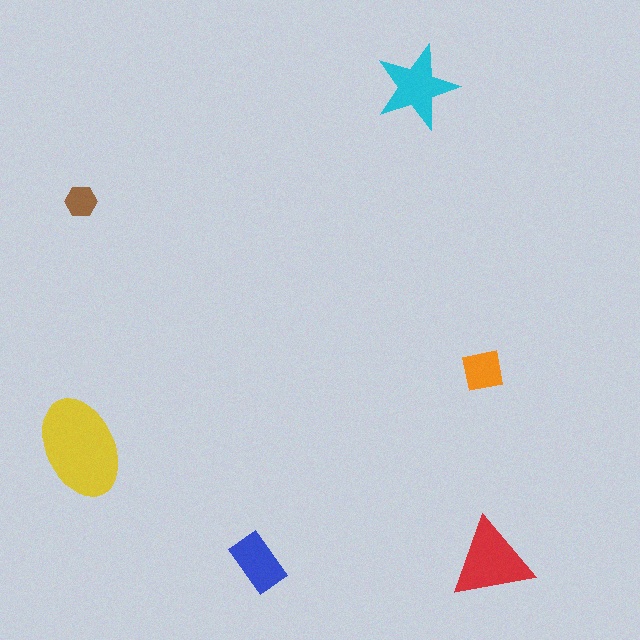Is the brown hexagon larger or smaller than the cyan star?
Smaller.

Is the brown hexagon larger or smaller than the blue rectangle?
Smaller.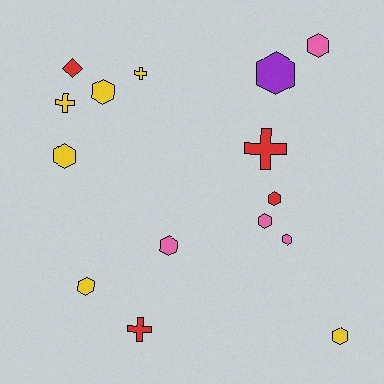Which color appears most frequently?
Yellow, with 6 objects.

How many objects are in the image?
There are 15 objects.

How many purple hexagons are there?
There is 1 purple hexagon.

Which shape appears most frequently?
Hexagon, with 10 objects.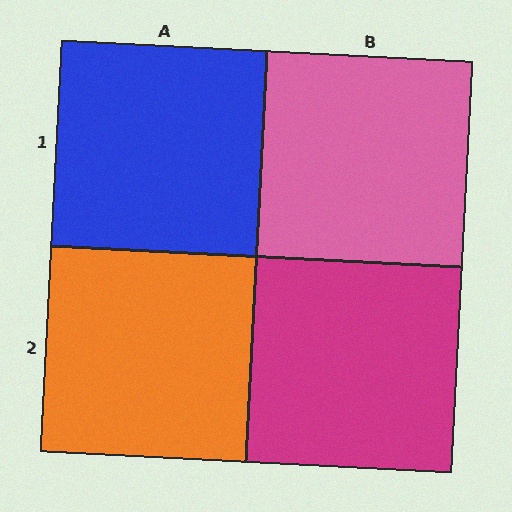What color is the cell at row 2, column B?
Magenta.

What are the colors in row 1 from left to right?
Blue, pink.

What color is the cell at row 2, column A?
Orange.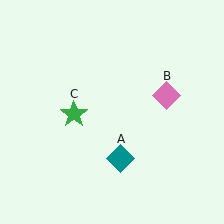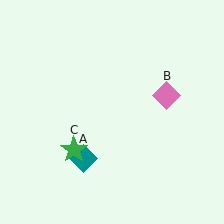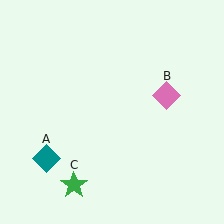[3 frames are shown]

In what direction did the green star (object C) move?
The green star (object C) moved down.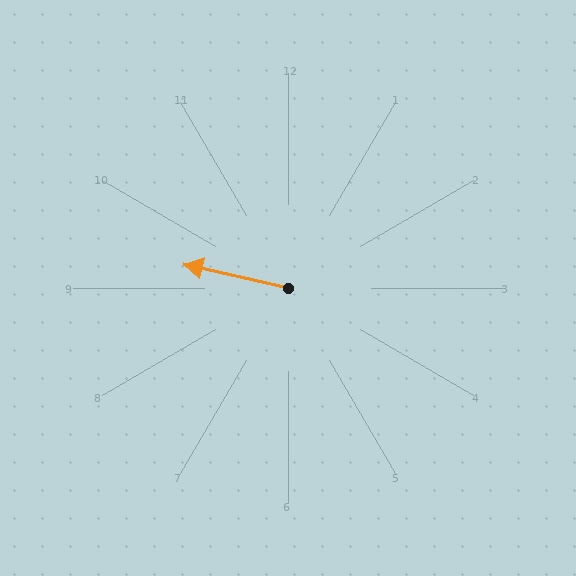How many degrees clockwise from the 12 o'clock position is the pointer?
Approximately 283 degrees.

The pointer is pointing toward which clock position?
Roughly 9 o'clock.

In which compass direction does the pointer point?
West.